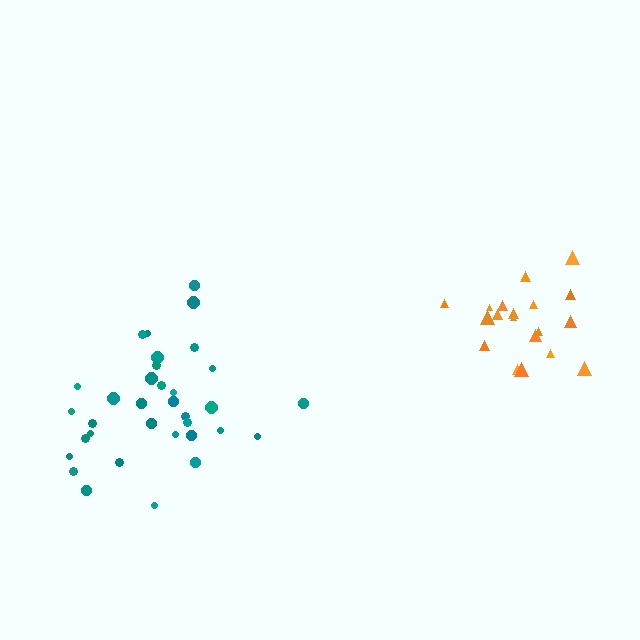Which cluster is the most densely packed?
Orange.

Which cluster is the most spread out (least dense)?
Teal.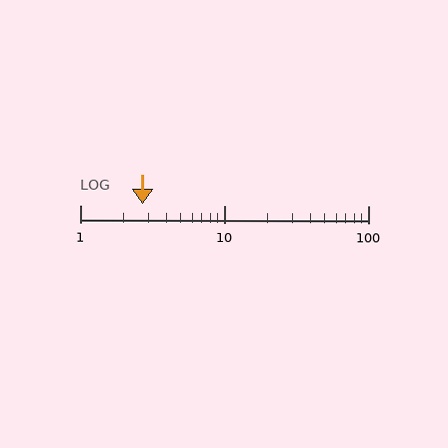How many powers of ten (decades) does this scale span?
The scale spans 2 decades, from 1 to 100.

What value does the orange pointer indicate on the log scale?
The pointer indicates approximately 2.7.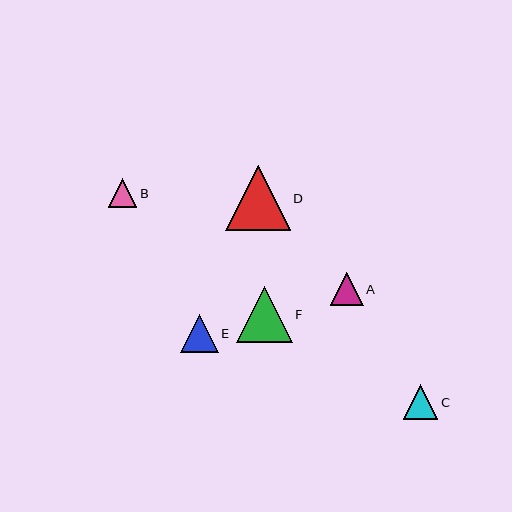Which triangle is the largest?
Triangle D is the largest with a size of approximately 65 pixels.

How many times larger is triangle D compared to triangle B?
Triangle D is approximately 2.2 times the size of triangle B.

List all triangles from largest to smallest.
From largest to smallest: D, F, E, C, A, B.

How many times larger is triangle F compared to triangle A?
Triangle F is approximately 1.7 times the size of triangle A.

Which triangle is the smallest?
Triangle B is the smallest with a size of approximately 29 pixels.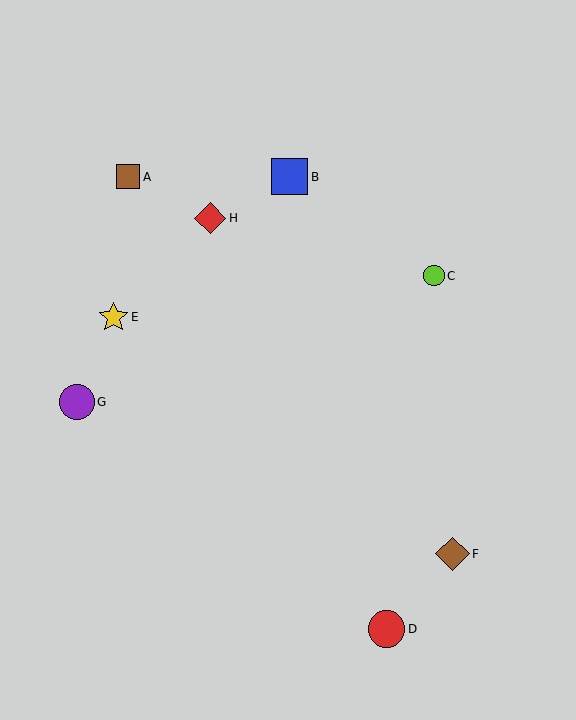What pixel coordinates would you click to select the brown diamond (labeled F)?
Click at (453, 554) to select the brown diamond F.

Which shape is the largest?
The red circle (labeled D) is the largest.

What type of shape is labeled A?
Shape A is a brown square.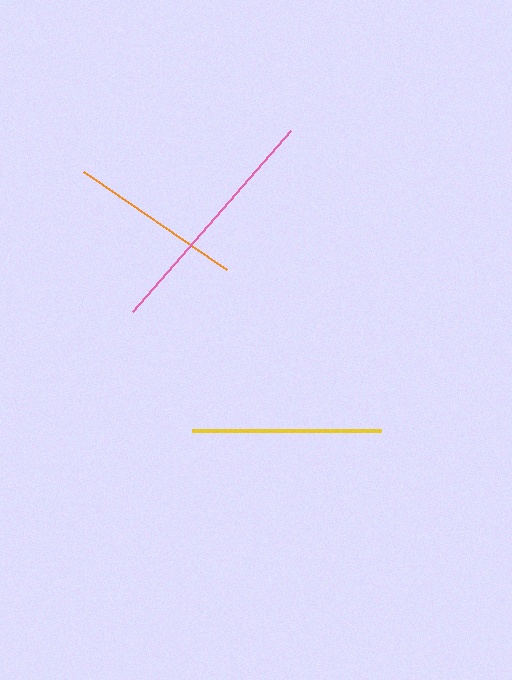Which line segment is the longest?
The pink line is the longest at approximately 240 pixels.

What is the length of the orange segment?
The orange segment is approximately 174 pixels long.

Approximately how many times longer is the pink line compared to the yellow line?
The pink line is approximately 1.3 times the length of the yellow line.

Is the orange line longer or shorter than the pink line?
The pink line is longer than the orange line.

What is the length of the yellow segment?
The yellow segment is approximately 189 pixels long.